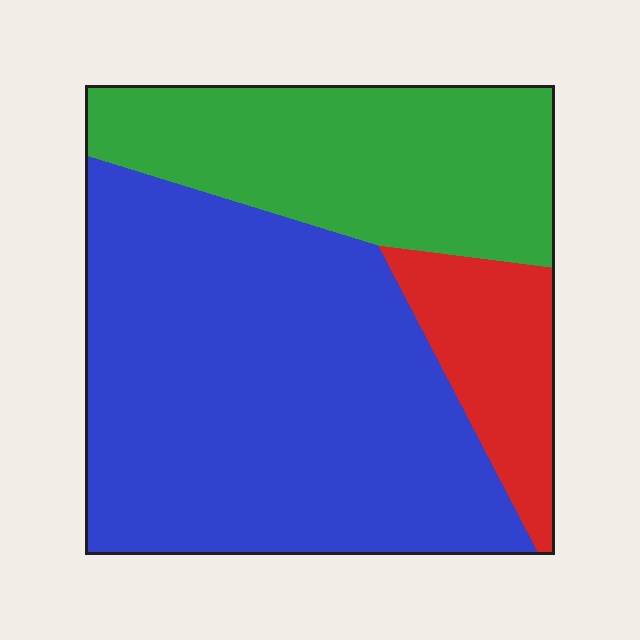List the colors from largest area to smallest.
From largest to smallest: blue, green, red.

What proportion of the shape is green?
Green takes up between a quarter and a half of the shape.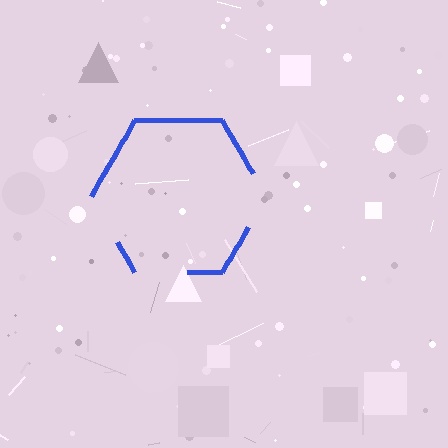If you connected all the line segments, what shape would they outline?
They would outline a hexagon.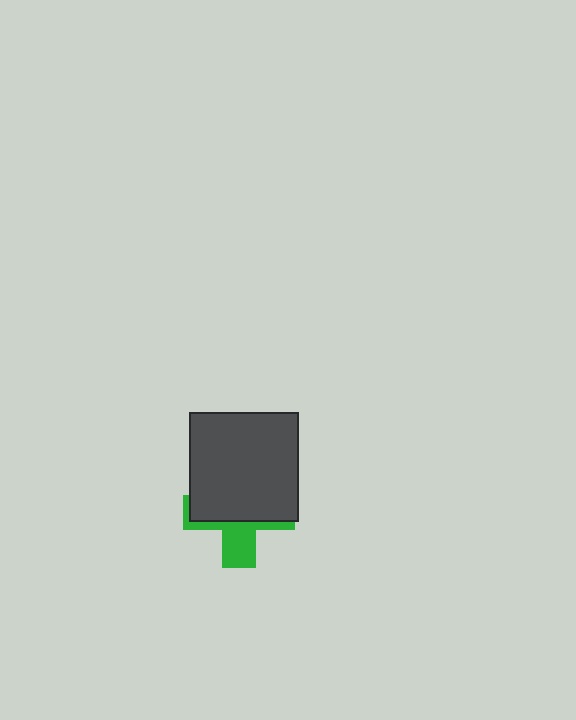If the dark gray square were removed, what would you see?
You would see the complete green cross.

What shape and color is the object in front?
The object in front is a dark gray square.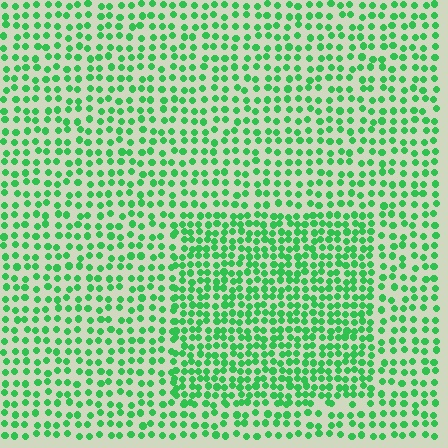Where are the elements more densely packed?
The elements are more densely packed inside the rectangle boundary.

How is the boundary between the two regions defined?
The boundary is defined by a change in element density (approximately 1.7x ratio). All elements are the same color, size, and shape.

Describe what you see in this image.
The image contains small green elements arranged at two different densities. A rectangle-shaped region is visible where the elements are more densely packed than the surrounding area.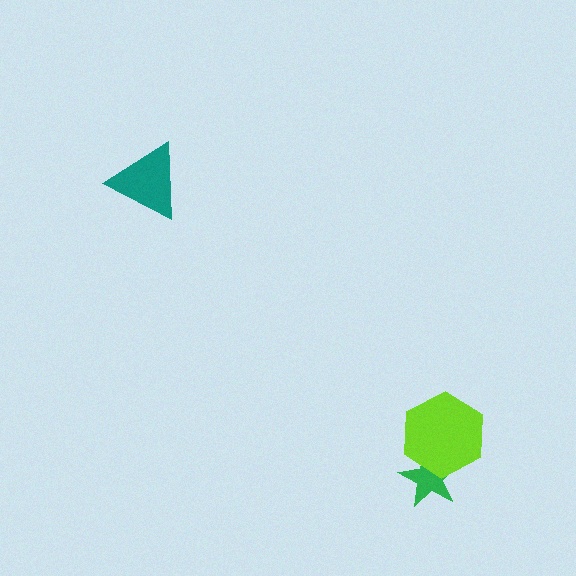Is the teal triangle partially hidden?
No, no other shape covers it.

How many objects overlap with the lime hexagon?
1 object overlaps with the lime hexagon.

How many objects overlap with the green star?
1 object overlaps with the green star.